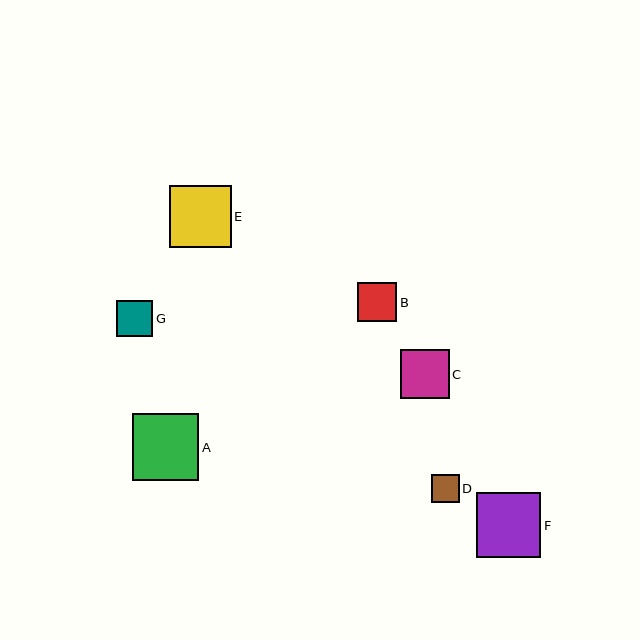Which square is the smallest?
Square D is the smallest with a size of approximately 28 pixels.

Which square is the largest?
Square A is the largest with a size of approximately 67 pixels.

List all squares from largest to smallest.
From largest to smallest: A, F, E, C, B, G, D.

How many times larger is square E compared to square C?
Square E is approximately 1.3 times the size of square C.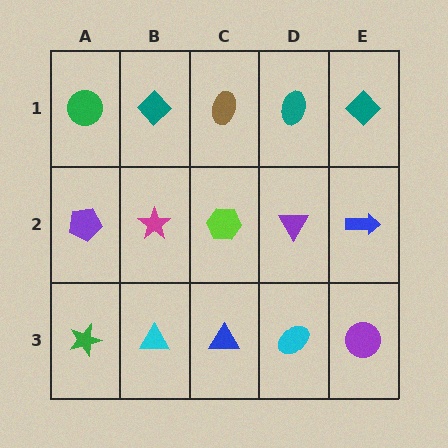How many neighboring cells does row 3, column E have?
2.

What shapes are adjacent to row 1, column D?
A purple triangle (row 2, column D), a brown ellipse (row 1, column C), a teal diamond (row 1, column E).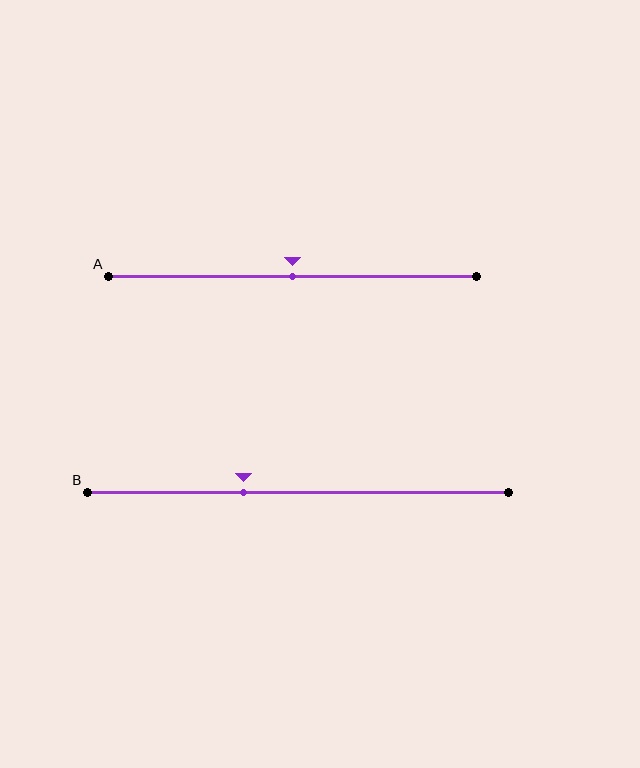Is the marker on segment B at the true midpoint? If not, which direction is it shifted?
No, the marker on segment B is shifted to the left by about 13% of the segment length.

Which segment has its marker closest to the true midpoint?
Segment A has its marker closest to the true midpoint.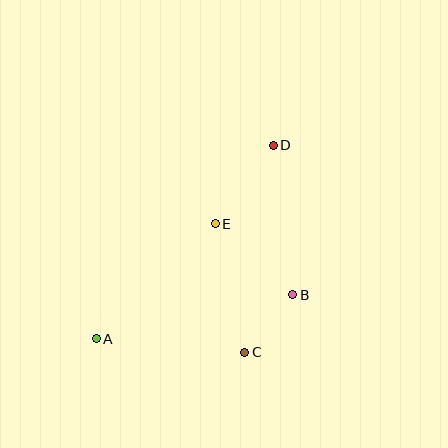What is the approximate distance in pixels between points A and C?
The distance between A and C is approximately 149 pixels.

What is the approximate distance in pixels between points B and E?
The distance between B and E is approximately 105 pixels.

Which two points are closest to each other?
Points B and C are closest to each other.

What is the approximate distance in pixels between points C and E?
The distance between C and E is approximately 132 pixels.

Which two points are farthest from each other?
Points A and D are farthest from each other.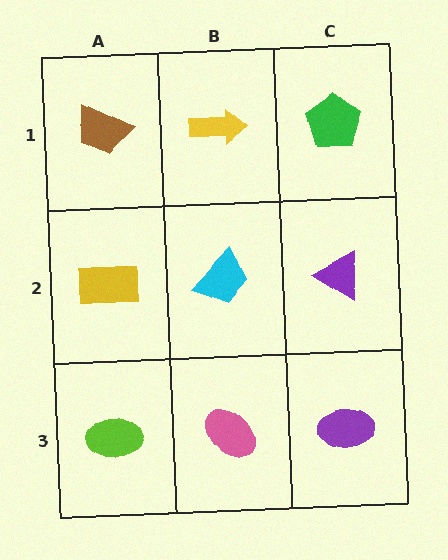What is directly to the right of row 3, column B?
A purple ellipse.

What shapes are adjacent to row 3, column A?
A yellow rectangle (row 2, column A), a pink ellipse (row 3, column B).